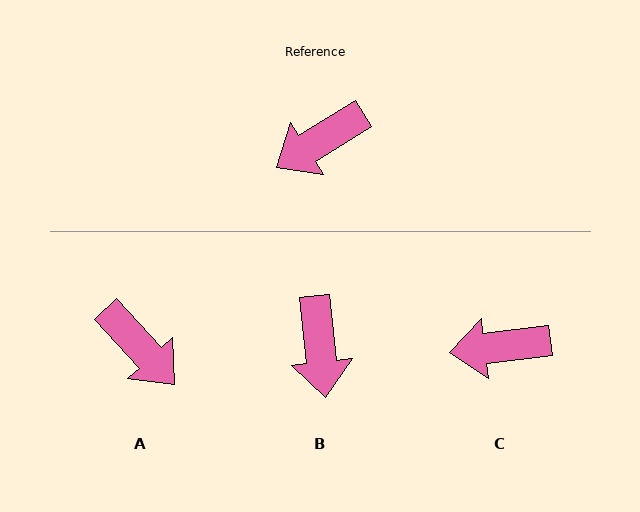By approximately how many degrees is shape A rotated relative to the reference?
Approximately 101 degrees counter-clockwise.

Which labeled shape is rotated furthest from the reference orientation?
A, about 101 degrees away.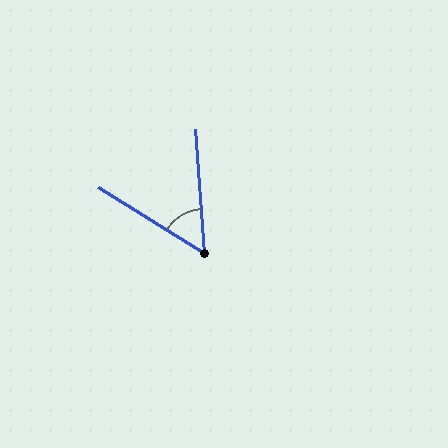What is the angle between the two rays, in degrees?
Approximately 54 degrees.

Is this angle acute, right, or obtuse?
It is acute.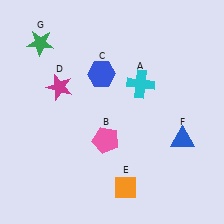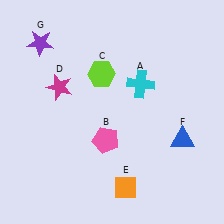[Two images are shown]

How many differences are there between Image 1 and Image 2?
There are 2 differences between the two images.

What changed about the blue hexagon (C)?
In Image 1, C is blue. In Image 2, it changed to lime.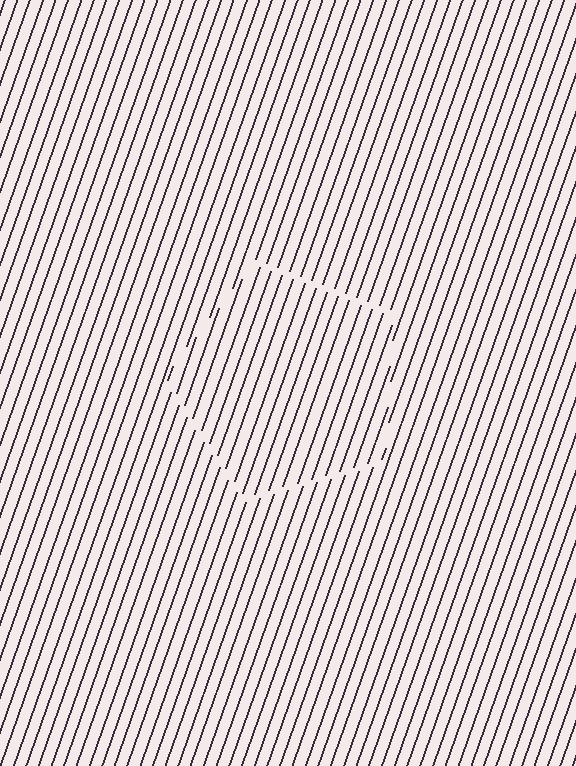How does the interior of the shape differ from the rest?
The interior of the shape contains the same grating, shifted by half a period — the contour is defined by the phase discontinuity where line-ends from the inner and outer gratings abut.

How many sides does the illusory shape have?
5 sides — the line-ends trace a pentagon.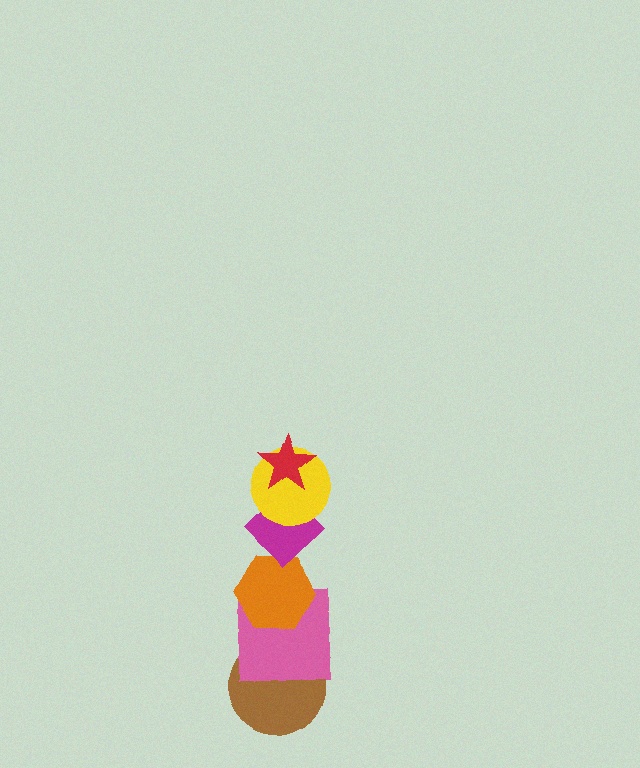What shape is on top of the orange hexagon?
The magenta diamond is on top of the orange hexagon.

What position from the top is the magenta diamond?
The magenta diamond is 3rd from the top.